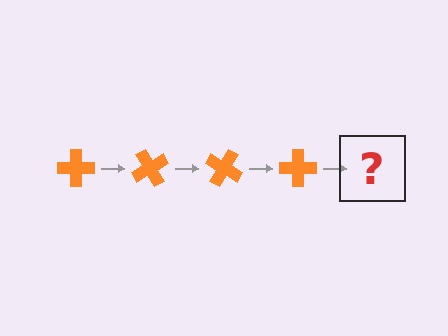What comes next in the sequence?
The next element should be an orange cross rotated 240 degrees.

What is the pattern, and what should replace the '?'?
The pattern is that the cross rotates 60 degrees each step. The '?' should be an orange cross rotated 240 degrees.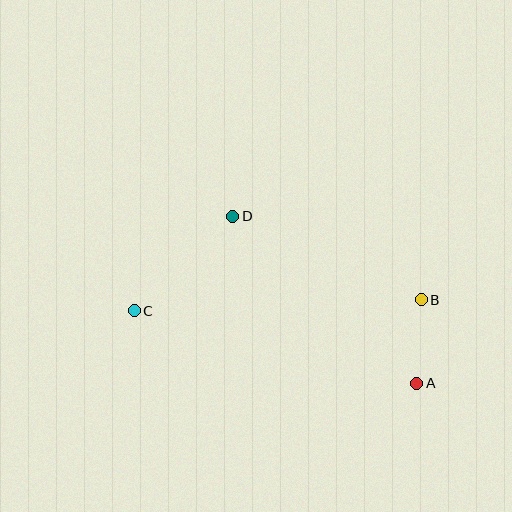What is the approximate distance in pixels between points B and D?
The distance between B and D is approximately 206 pixels.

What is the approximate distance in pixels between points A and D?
The distance between A and D is approximately 249 pixels.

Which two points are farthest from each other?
Points A and C are farthest from each other.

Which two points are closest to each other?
Points A and B are closest to each other.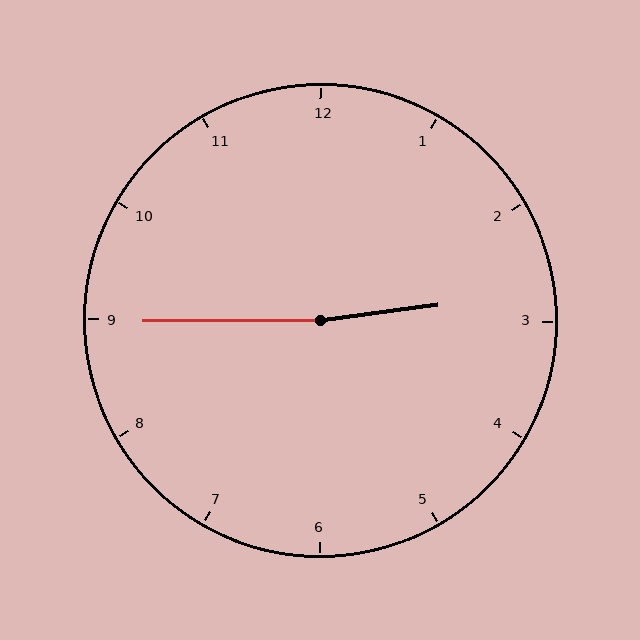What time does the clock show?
2:45.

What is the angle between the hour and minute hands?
Approximately 172 degrees.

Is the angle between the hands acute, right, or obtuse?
It is obtuse.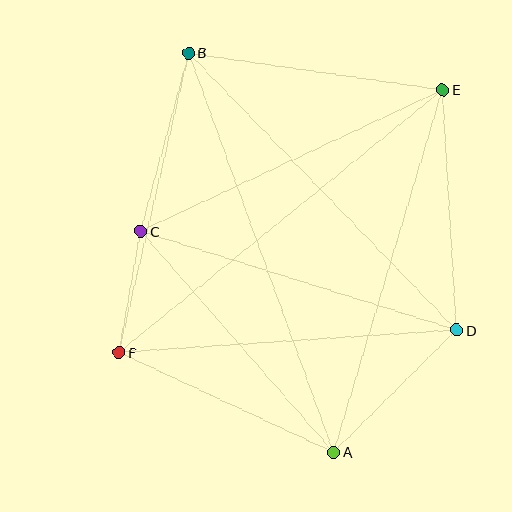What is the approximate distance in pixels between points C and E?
The distance between C and E is approximately 333 pixels.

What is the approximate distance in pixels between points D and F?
The distance between D and F is approximately 338 pixels.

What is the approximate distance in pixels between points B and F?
The distance between B and F is approximately 308 pixels.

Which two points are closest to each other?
Points C and F are closest to each other.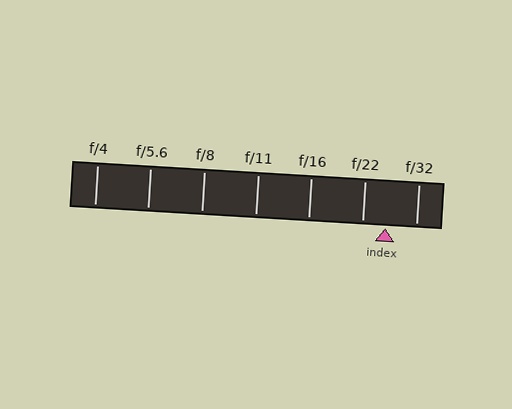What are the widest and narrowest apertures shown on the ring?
The widest aperture shown is f/4 and the narrowest is f/32.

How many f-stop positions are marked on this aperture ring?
There are 7 f-stop positions marked.